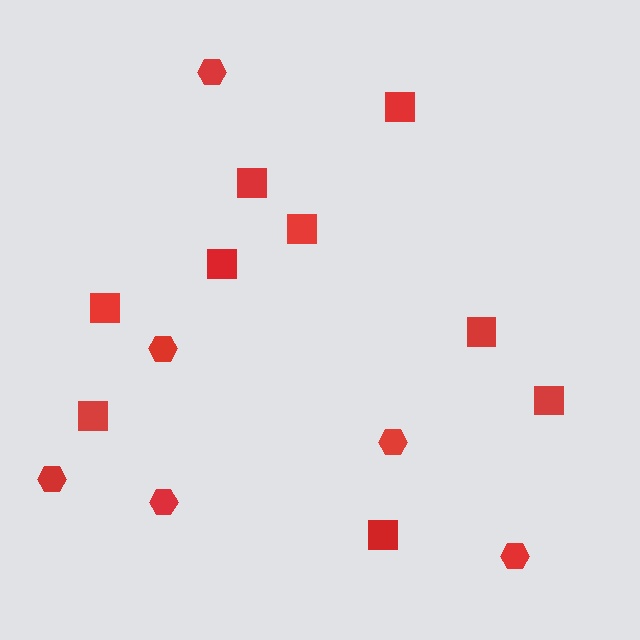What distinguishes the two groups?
There are 2 groups: one group of hexagons (6) and one group of squares (9).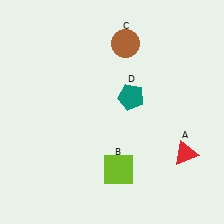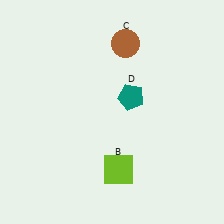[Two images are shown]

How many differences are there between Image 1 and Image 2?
There is 1 difference between the two images.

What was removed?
The red triangle (A) was removed in Image 2.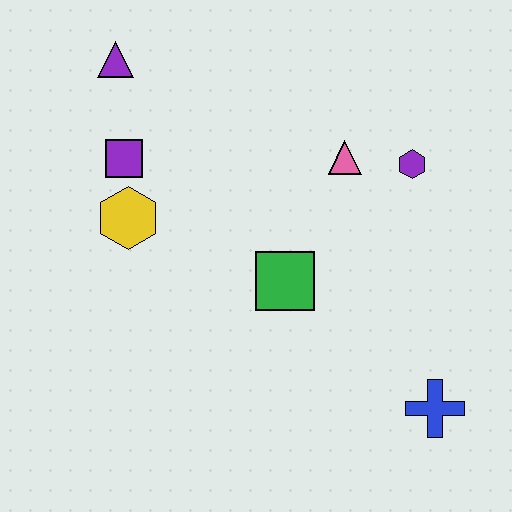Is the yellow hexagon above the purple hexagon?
No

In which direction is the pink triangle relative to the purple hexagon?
The pink triangle is to the left of the purple hexagon.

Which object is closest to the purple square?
The yellow hexagon is closest to the purple square.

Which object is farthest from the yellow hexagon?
The blue cross is farthest from the yellow hexagon.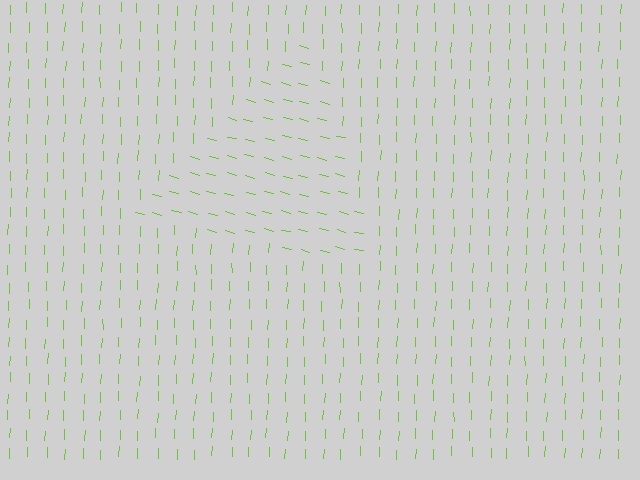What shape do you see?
I see a triangle.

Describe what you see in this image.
The image is filled with small lime line segments. A triangle region in the image has lines oriented differently from the surrounding lines, creating a visible texture boundary.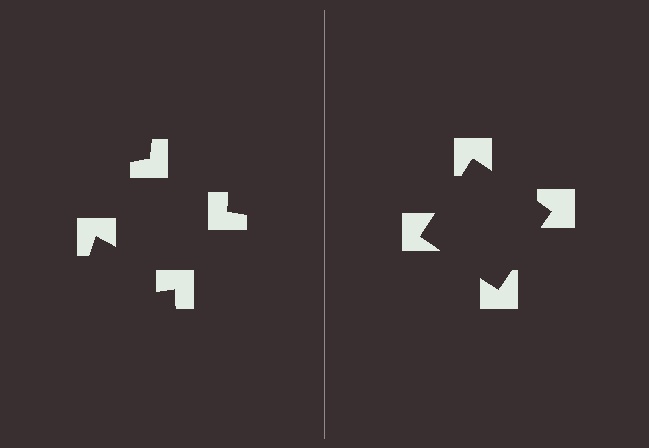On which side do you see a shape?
An illusory square appears on the right side. On the left side the wedge cuts are rotated, so no coherent shape forms.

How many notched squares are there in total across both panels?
8 — 4 on each side.